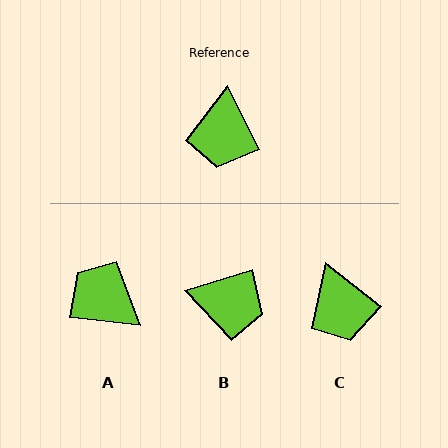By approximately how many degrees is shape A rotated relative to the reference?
Approximately 123 degrees clockwise.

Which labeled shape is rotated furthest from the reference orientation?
A, about 123 degrees away.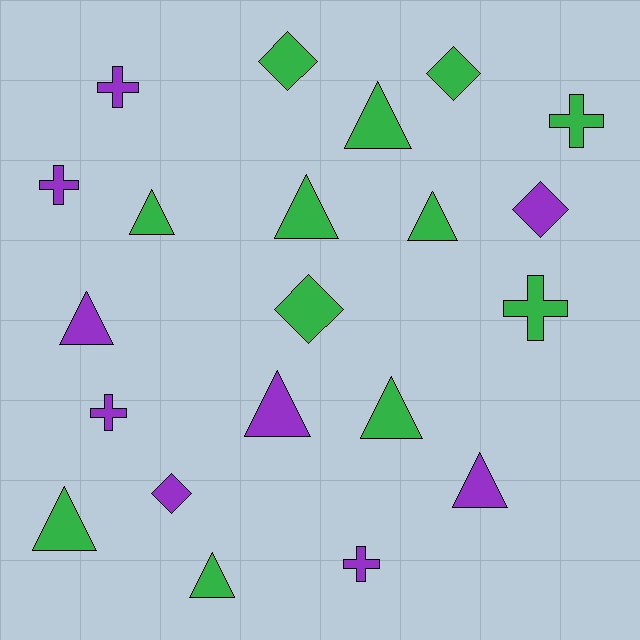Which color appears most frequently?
Green, with 12 objects.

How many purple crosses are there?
There are 4 purple crosses.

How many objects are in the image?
There are 21 objects.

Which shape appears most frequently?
Triangle, with 10 objects.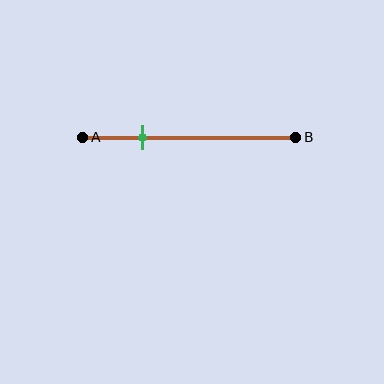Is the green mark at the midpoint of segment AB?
No, the mark is at about 30% from A, not at the 50% midpoint.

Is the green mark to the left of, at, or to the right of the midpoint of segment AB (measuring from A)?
The green mark is to the left of the midpoint of segment AB.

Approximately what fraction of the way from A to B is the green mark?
The green mark is approximately 30% of the way from A to B.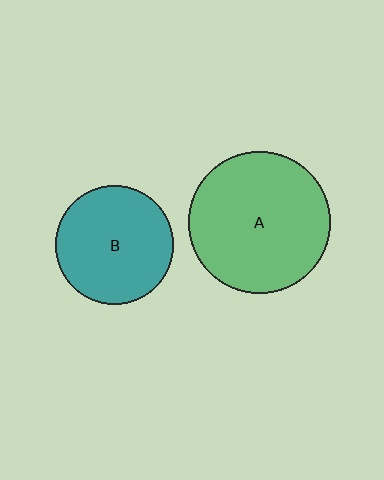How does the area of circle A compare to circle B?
Approximately 1.4 times.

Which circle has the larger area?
Circle A (green).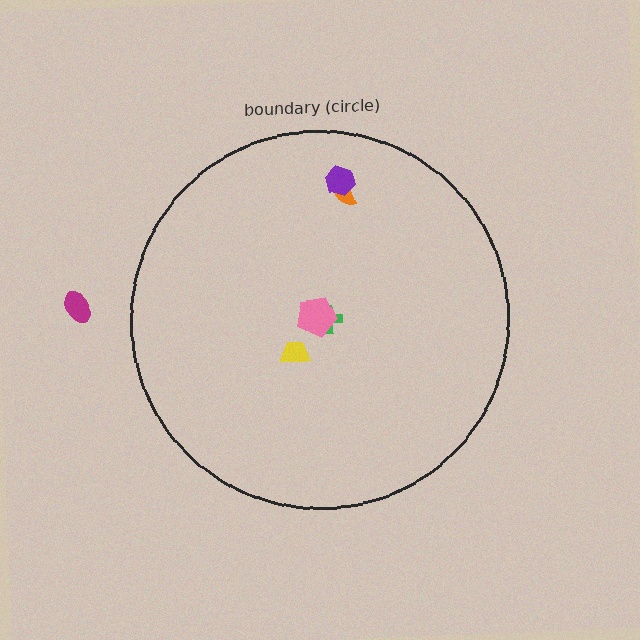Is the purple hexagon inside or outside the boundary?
Inside.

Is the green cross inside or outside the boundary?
Inside.